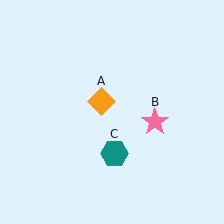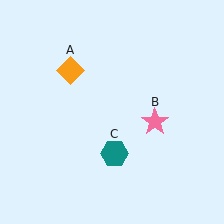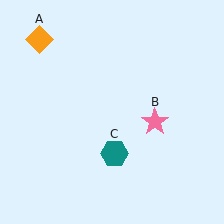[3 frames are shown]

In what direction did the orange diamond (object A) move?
The orange diamond (object A) moved up and to the left.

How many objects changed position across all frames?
1 object changed position: orange diamond (object A).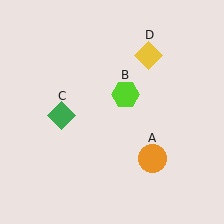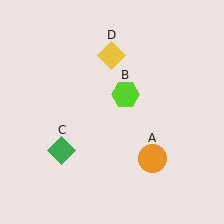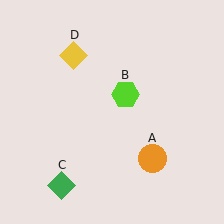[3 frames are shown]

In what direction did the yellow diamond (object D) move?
The yellow diamond (object D) moved left.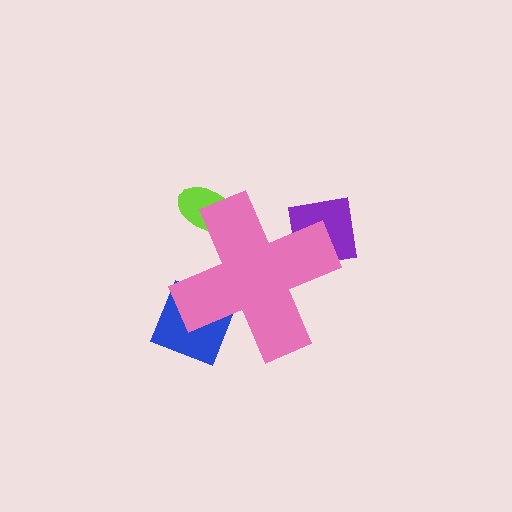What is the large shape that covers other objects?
A pink cross.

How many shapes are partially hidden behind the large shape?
3 shapes are partially hidden.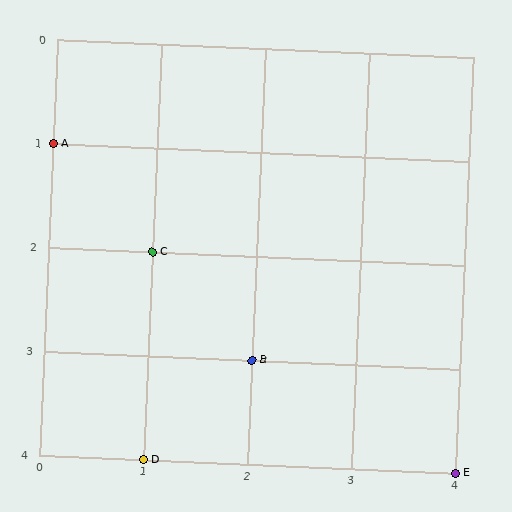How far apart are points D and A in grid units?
Points D and A are 1 column and 3 rows apart (about 3.2 grid units diagonally).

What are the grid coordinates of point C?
Point C is at grid coordinates (1, 2).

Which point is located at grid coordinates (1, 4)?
Point D is at (1, 4).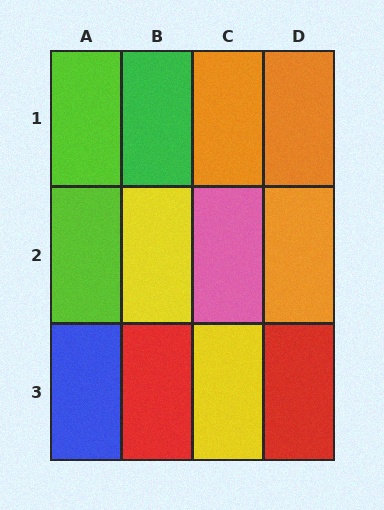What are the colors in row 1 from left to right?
Lime, green, orange, orange.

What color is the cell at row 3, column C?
Yellow.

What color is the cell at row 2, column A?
Lime.